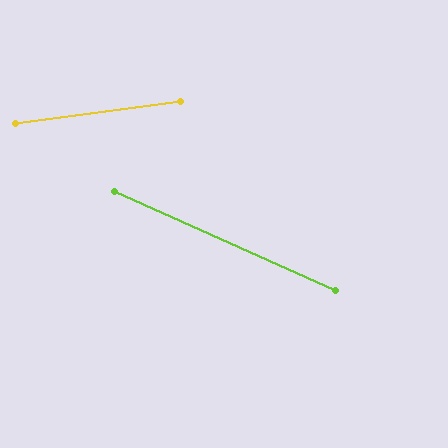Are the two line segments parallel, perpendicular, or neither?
Neither parallel nor perpendicular — they differ by about 32°.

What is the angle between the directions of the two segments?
Approximately 32 degrees.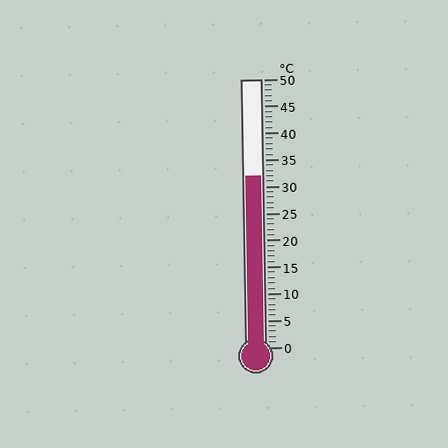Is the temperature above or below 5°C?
The temperature is above 5°C.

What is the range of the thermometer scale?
The thermometer scale ranges from 0°C to 50°C.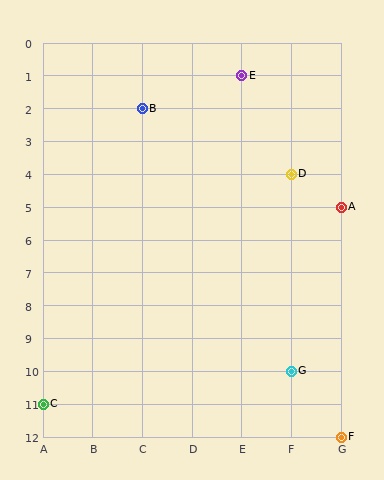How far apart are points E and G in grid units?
Points E and G are 1 column and 9 rows apart (about 9.1 grid units diagonally).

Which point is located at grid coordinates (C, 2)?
Point B is at (C, 2).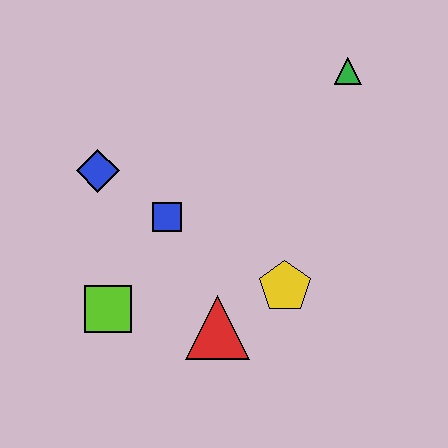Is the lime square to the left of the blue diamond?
No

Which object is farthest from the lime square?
The green triangle is farthest from the lime square.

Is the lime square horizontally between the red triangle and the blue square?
No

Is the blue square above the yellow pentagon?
Yes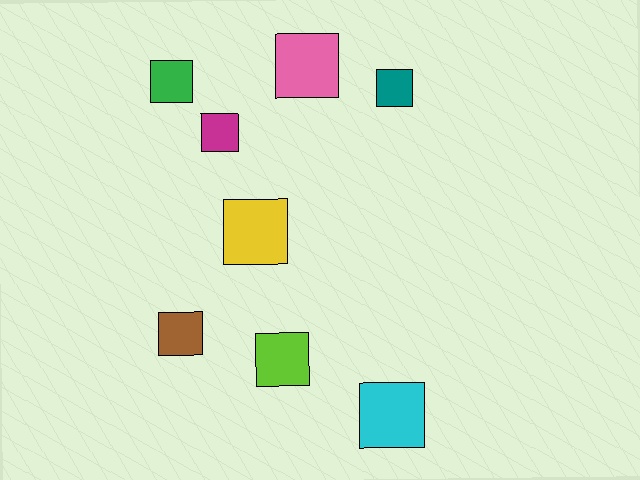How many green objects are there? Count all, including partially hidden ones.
There is 1 green object.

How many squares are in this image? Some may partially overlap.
There are 8 squares.